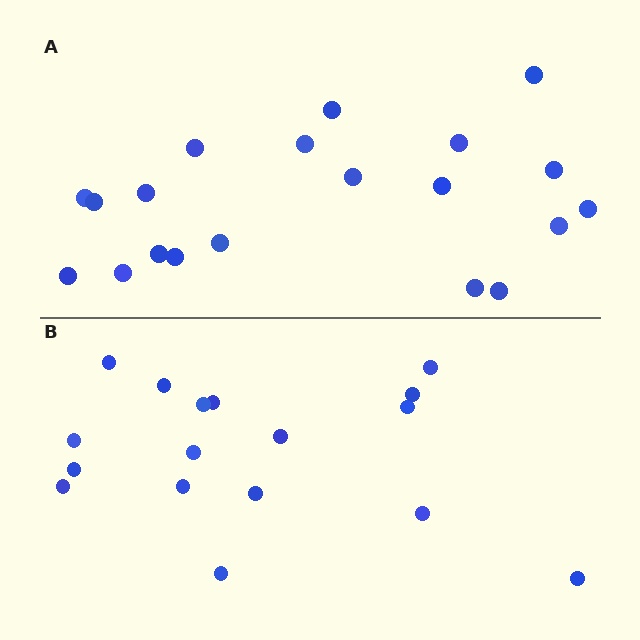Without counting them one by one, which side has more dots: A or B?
Region A (the top region) has more dots.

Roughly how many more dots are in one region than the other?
Region A has just a few more — roughly 2 or 3 more dots than region B.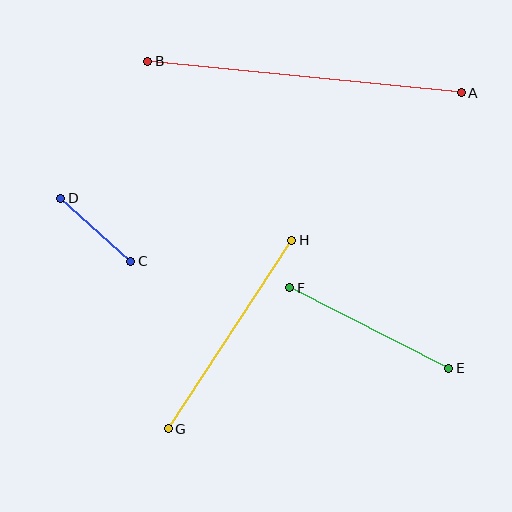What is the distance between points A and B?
The distance is approximately 315 pixels.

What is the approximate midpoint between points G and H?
The midpoint is at approximately (230, 335) pixels.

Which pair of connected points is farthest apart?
Points A and B are farthest apart.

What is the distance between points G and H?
The distance is approximately 225 pixels.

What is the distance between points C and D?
The distance is approximately 94 pixels.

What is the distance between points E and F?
The distance is approximately 178 pixels.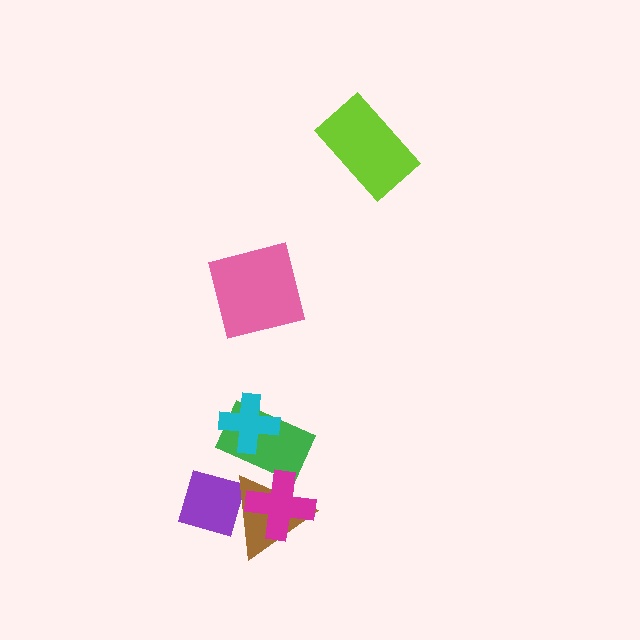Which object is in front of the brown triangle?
The magenta cross is in front of the brown triangle.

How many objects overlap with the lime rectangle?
0 objects overlap with the lime rectangle.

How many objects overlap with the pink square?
0 objects overlap with the pink square.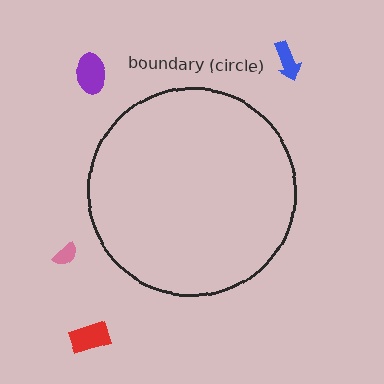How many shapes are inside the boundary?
0 inside, 4 outside.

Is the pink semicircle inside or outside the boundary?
Outside.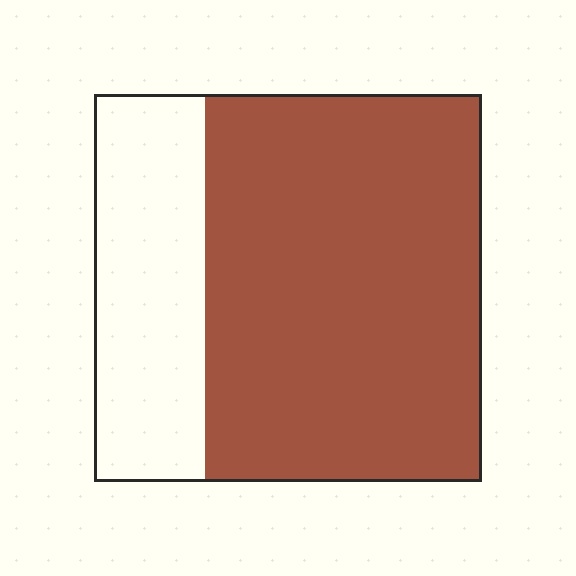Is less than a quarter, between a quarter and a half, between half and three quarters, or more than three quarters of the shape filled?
Between half and three quarters.